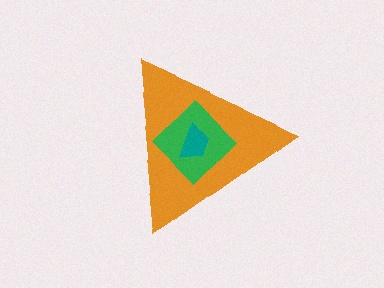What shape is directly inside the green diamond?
The teal trapezoid.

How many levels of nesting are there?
3.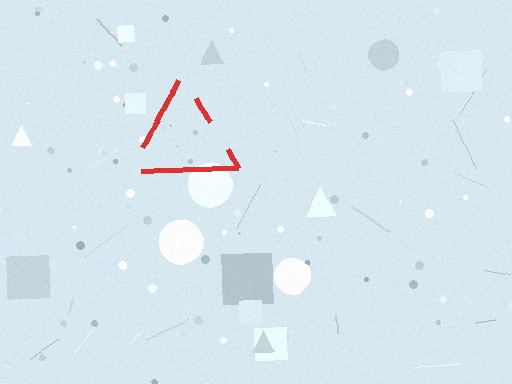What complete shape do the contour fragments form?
The contour fragments form a triangle.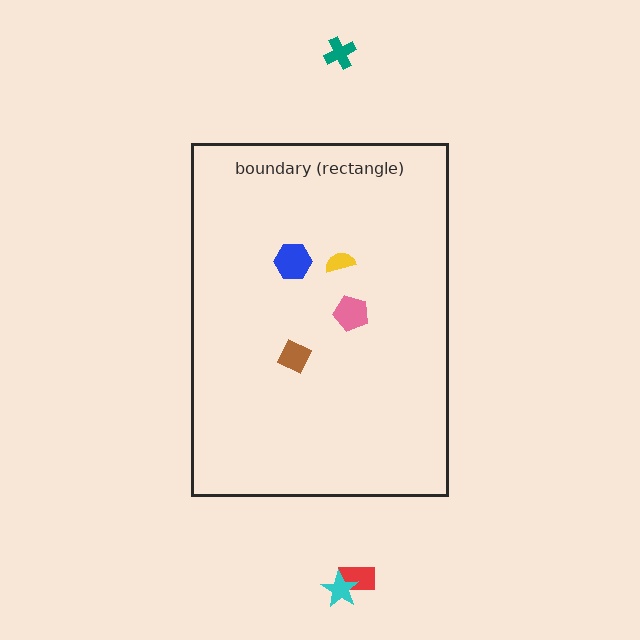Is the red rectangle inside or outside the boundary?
Outside.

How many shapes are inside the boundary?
4 inside, 3 outside.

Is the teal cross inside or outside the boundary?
Outside.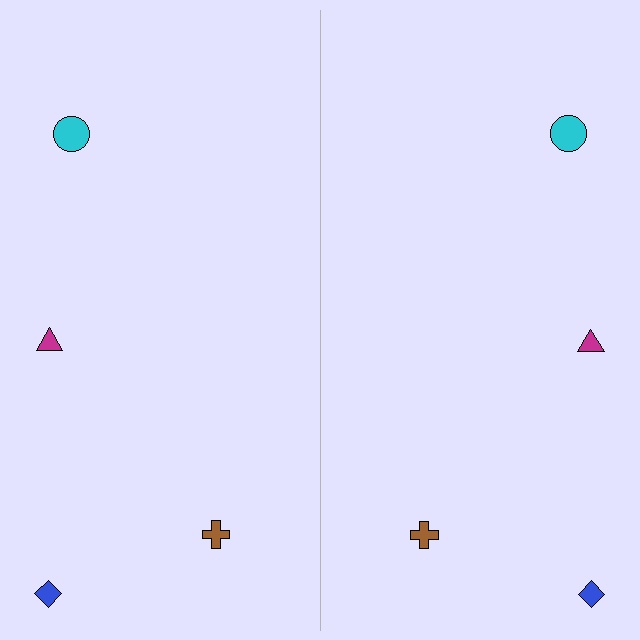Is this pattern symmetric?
Yes, this pattern has bilateral (reflection) symmetry.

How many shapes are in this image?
There are 8 shapes in this image.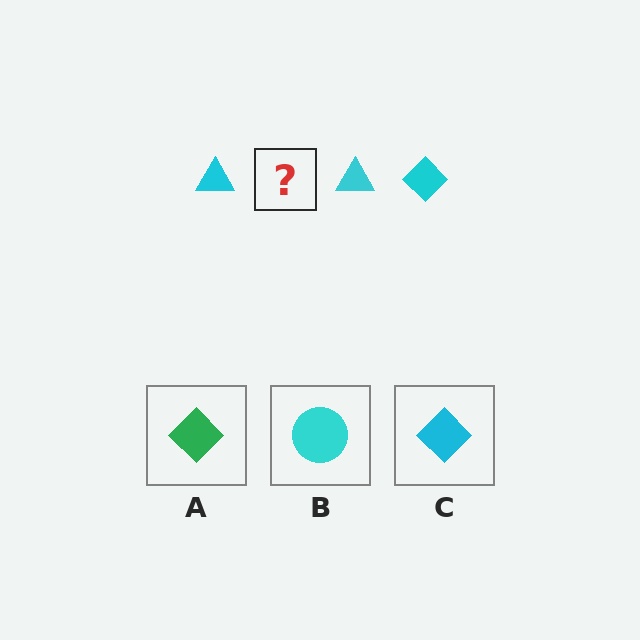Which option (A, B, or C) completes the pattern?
C.